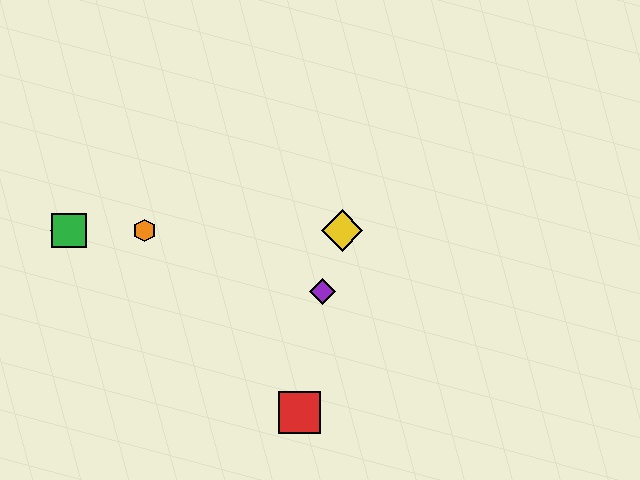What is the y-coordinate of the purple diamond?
The purple diamond is at y≈292.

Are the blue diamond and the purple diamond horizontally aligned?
No, the blue diamond is at y≈231 and the purple diamond is at y≈292.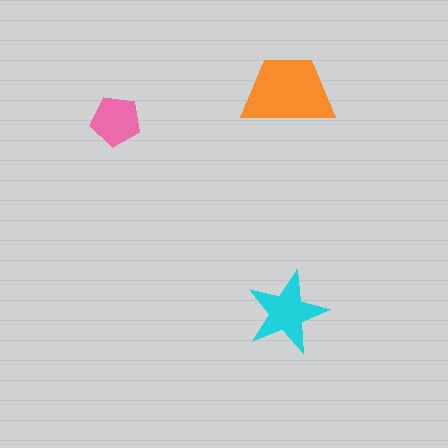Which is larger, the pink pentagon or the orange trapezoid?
The orange trapezoid.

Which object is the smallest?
The pink pentagon.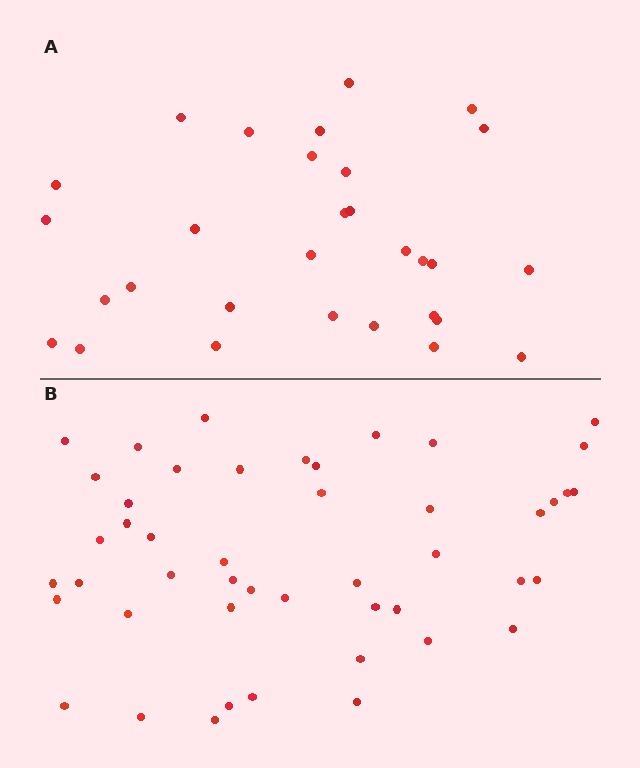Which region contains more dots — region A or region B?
Region B (the bottom region) has more dots.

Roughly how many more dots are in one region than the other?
Region B has approximately 15 more dots than region A.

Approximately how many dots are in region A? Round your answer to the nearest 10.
About 30 dots.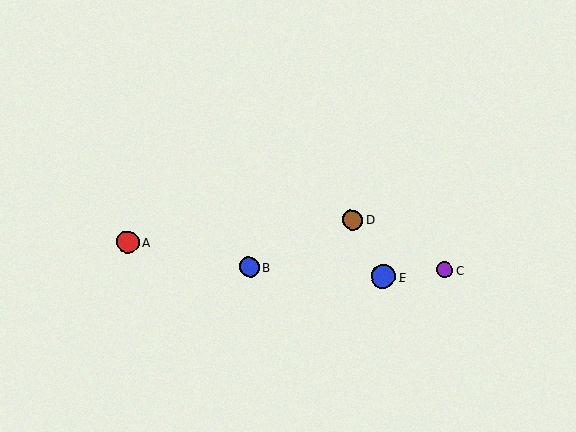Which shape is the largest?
The blue circle (labeled E) is the largest.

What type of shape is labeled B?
Shape B is a blue circle.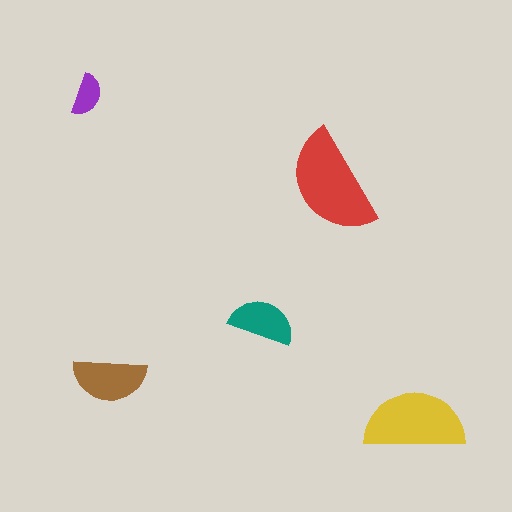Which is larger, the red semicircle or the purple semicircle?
The red one.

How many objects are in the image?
There are 5 objects in the image.